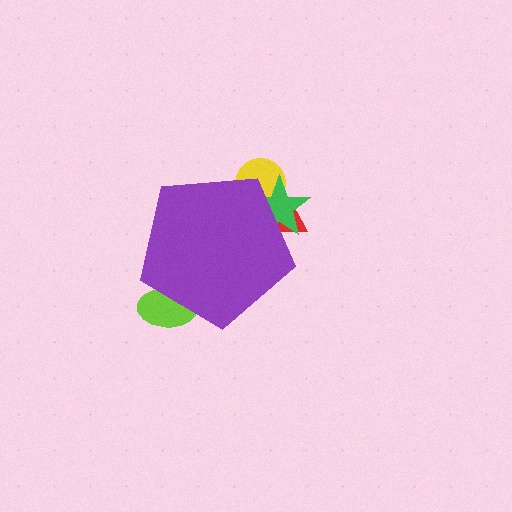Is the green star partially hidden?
Yes, the green star is partially hidden behind the purple pentagon.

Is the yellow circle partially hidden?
Yes, the yellow circle is partially hidden behind the purple pentagon.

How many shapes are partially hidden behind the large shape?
4 shapes are partially hidden.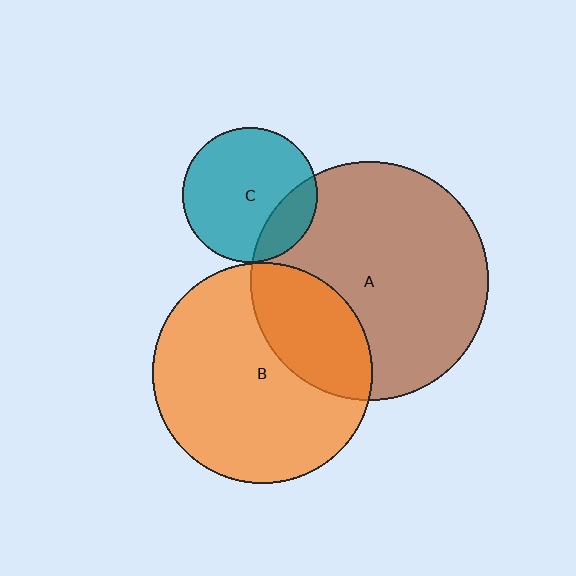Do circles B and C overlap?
Yes.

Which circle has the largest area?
Circle A (brown).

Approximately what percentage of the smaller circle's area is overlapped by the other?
Approximately 5%.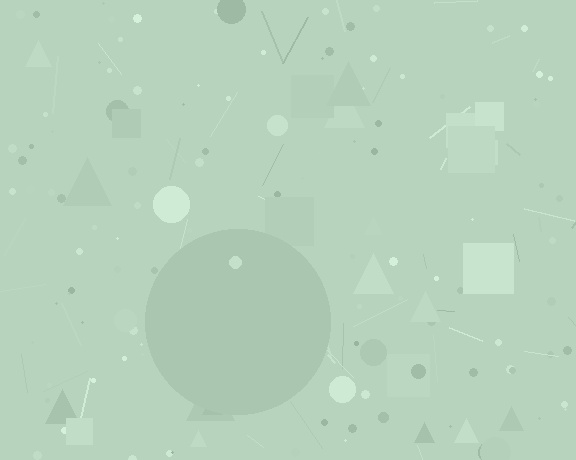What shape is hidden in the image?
A circle is hidden in the image.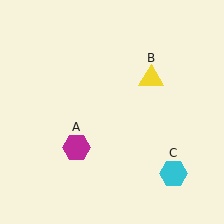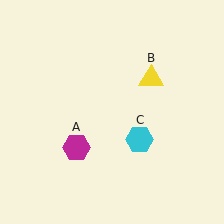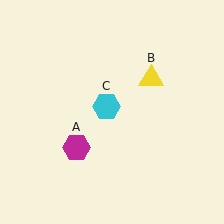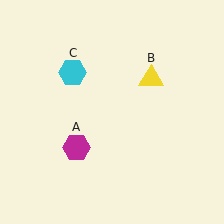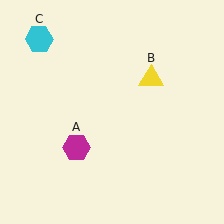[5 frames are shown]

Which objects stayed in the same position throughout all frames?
Magenta hexagon (object A) and yellow triangle (object B) remained stationary.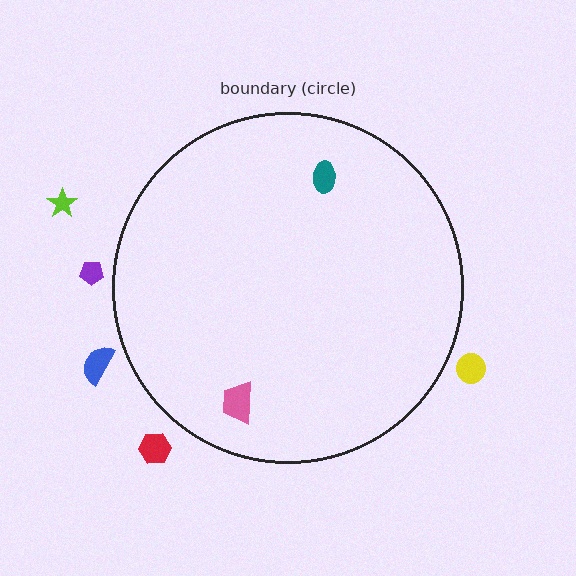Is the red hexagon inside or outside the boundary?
Outside.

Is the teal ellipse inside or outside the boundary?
Inside.